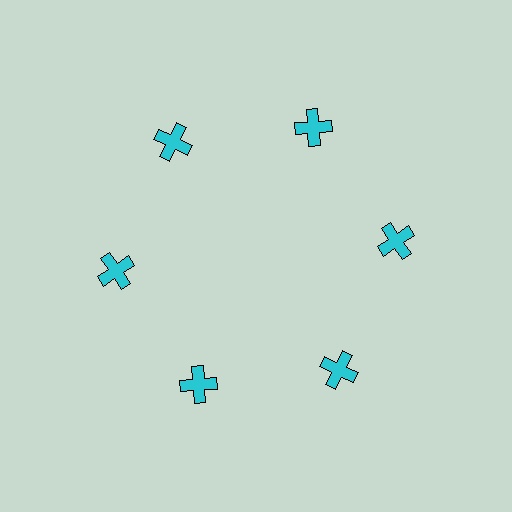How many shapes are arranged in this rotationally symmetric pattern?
There are 6 shapes, arranged in 6 groups of 1.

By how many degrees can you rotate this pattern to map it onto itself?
The pattern maps onto itself every 60 degrees of rotation.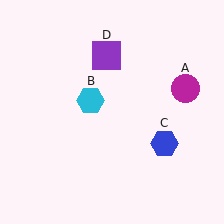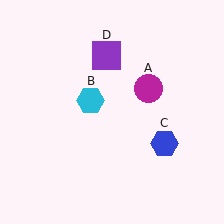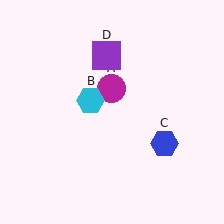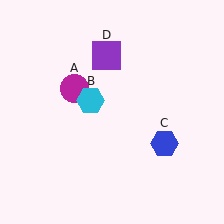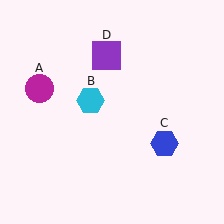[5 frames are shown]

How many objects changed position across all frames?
1 object changed position: magenta circle (object A).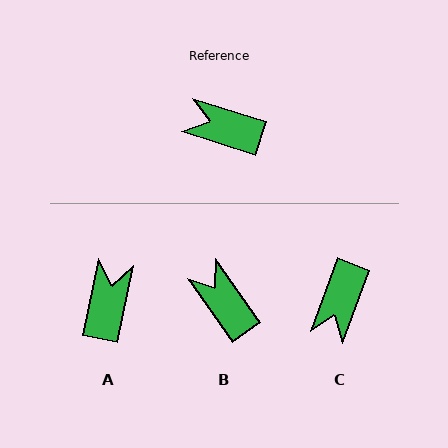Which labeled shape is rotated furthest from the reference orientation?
C, about 87 degrees away.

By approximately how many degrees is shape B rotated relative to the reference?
Approximately 37 degrees clockwise.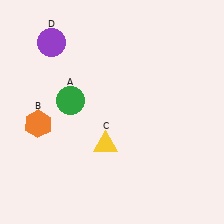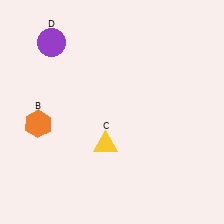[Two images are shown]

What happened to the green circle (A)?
The green circle (A) was removed in Image 2. It was in the top-left area of Image 1.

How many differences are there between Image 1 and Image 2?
There is 1 difference between the two images.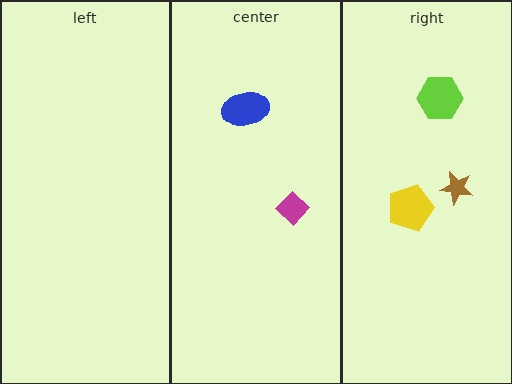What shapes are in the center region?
The magenta diamond, the blue ellipse.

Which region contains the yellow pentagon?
The right region.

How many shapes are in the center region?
2.